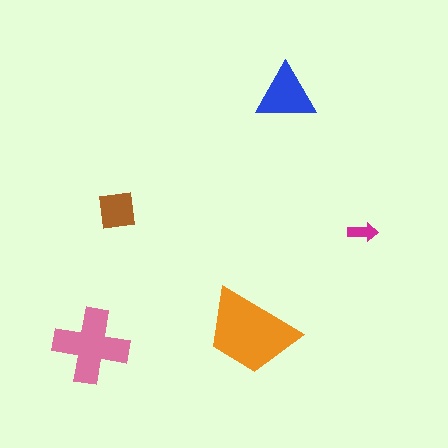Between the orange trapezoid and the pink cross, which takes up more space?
The orange trapezoid.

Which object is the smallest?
The magenta arrow.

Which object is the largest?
The orange trapezoid.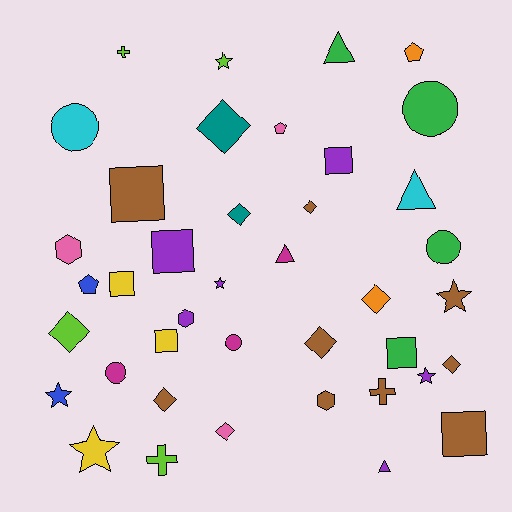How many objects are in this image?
There are 40 objects.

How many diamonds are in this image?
There are 9 diamonds.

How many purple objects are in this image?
There are 6 purple objects.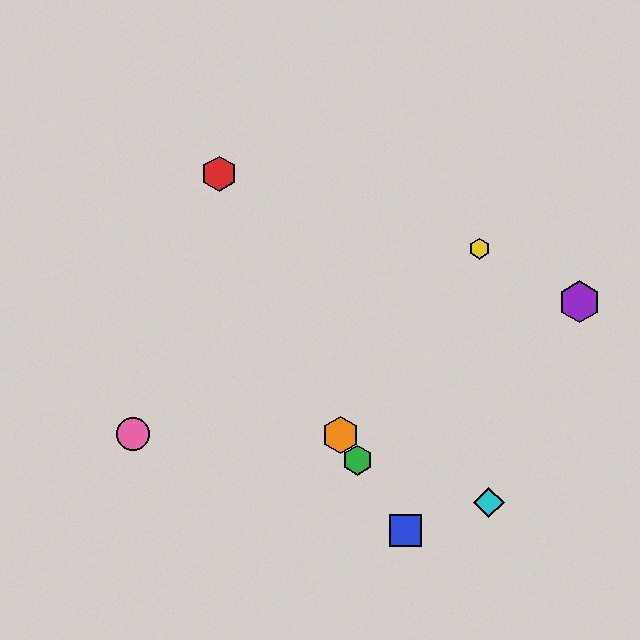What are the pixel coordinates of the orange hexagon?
The orange hexagon is at (341, 435).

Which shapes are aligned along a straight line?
The blue square, the green hexagon, the orange hexagon are aligned along a straight line.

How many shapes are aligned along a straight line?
3 shapes (the blue square, the green hexagon, the orange hexagon) are aligned along a straight line.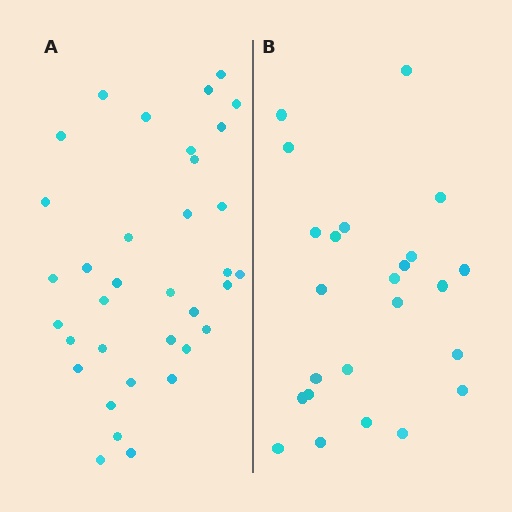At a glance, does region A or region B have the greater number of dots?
Region A (the left region) has more dots.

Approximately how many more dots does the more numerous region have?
Region A has roughly 12 or so more dots than region B.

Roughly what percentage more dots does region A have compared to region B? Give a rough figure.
About 45% more.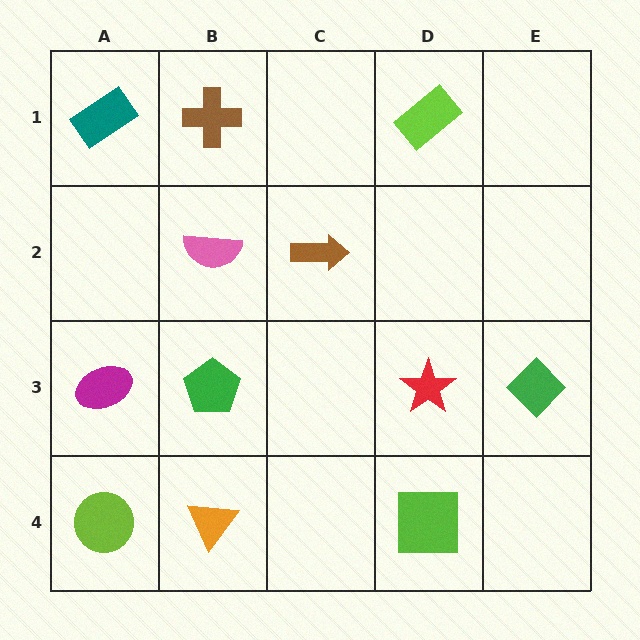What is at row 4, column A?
A lime circle.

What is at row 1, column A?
A teal rectangle.